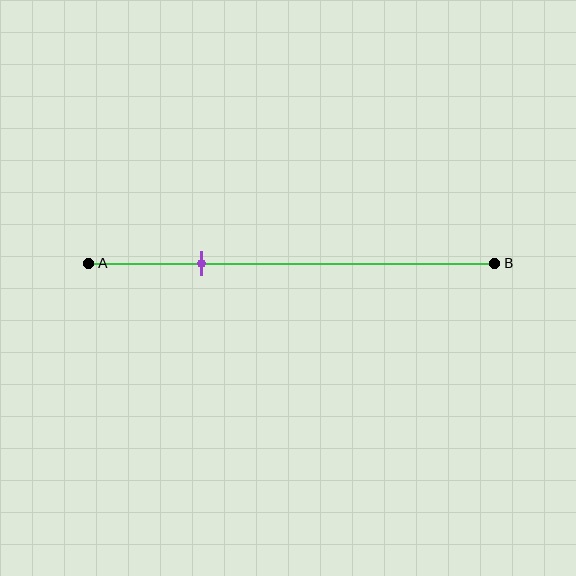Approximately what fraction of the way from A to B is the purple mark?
The purple mark is approximately 30% of the way from A to B.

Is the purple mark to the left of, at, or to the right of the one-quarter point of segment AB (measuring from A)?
The purple mark is approximately at the one-quarter point of segment AB.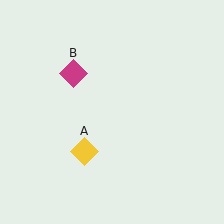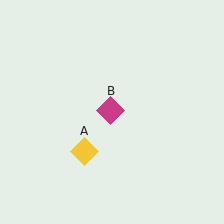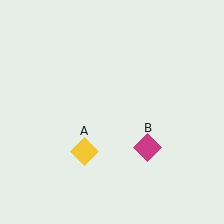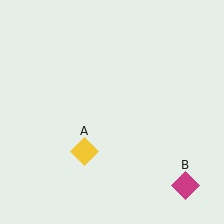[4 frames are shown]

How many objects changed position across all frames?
1 object changed position: magenta diamond (object B).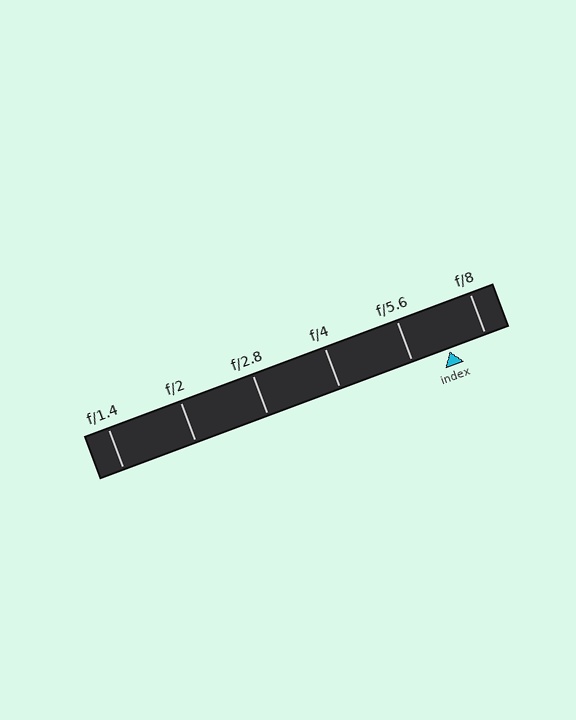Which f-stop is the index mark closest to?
The index mark is closest to f/5.6.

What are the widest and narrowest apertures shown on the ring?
The widest aperture shown is f/1.4 and the narrowest is f/8.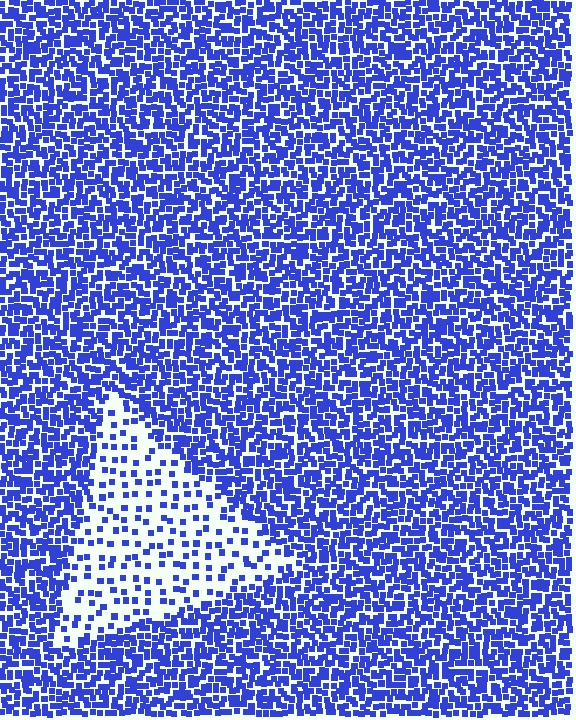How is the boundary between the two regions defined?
The boundary is defined by a change in element density (approximately 3.0x ratio). All elements are the same color, size, and shape.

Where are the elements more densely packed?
The elements are more densely packed outside the triangle boundary.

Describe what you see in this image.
The image contains small blue elements arranged at two different densities. A triangle-shaped region is visible where the elements are less densely packed than the surrounding area.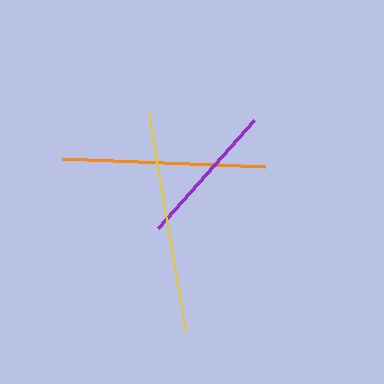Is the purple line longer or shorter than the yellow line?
The yellow line is longer than the purple line.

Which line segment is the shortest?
The purple line is the shortest at approximately 144 pixels.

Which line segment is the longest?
The yellow line is the longest at approximately 221 pixels.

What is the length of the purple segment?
The purple segment is approximately 144 pixels long.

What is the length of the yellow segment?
The yellow segment is approximately 221 pixels long.